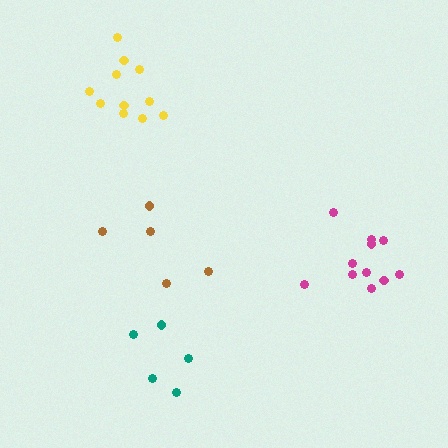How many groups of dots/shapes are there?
There are 4 groups.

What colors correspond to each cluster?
The clusters are colored: teal, yellow, magenta, brown.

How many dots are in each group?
Group 1: 5 dots, Group 2: 11 dots, Group 3: 11 dots, Group 4: 5 dots (32 total).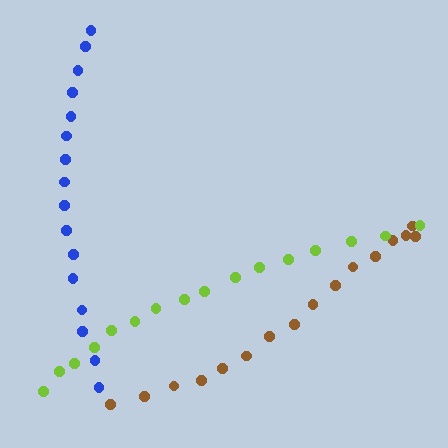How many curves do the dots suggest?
There are 3 distinct paths.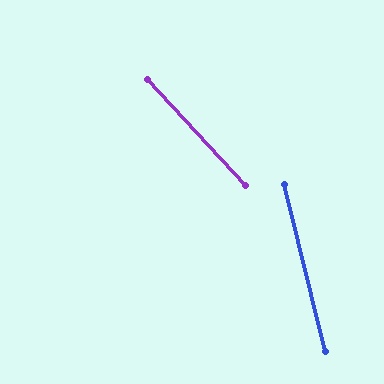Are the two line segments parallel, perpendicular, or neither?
Neither parallel nor perpendicular — they differ by about 29°.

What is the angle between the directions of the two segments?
Approximately 29 degrees.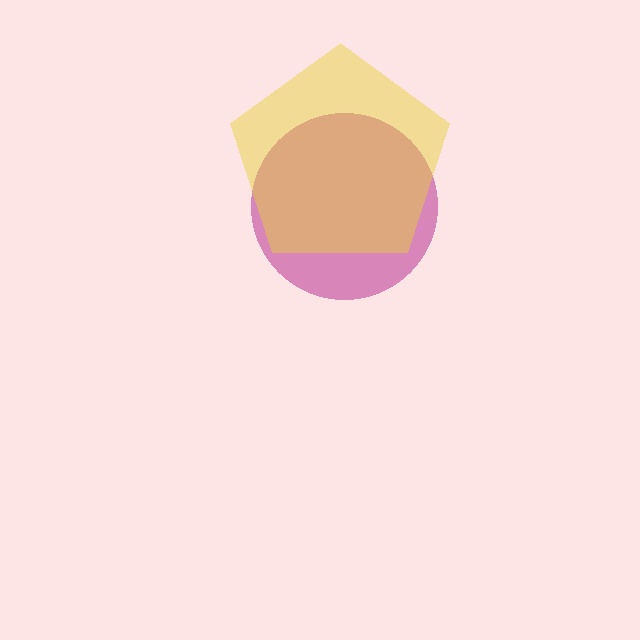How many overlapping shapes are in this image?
There are 2 overlapping shapes in the image.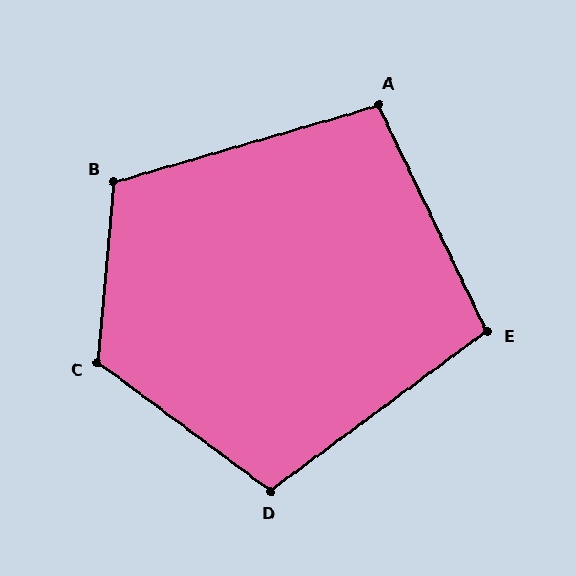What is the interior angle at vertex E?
Approximately 101 degrees (obtuse).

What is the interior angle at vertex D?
Approximately 107 degrees (obtuse).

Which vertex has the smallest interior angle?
A, at approximately 99 degrees.